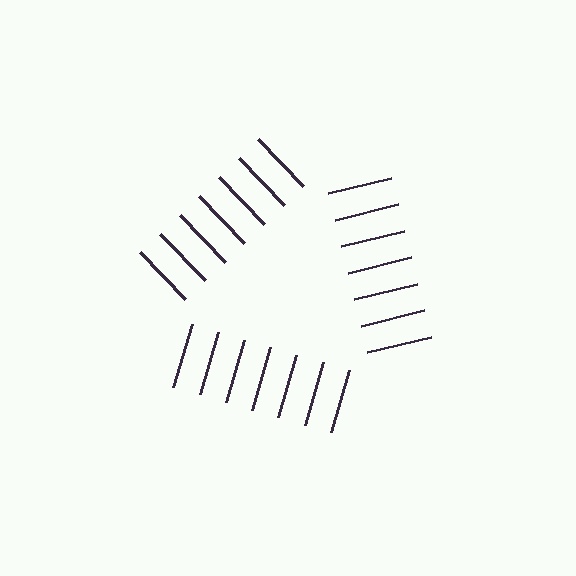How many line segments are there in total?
21 — 7 along each of the 3 edges.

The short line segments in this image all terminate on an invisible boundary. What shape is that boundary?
An illusory triangle — the line segments terminate on its edges but no continuous stroke is drawn.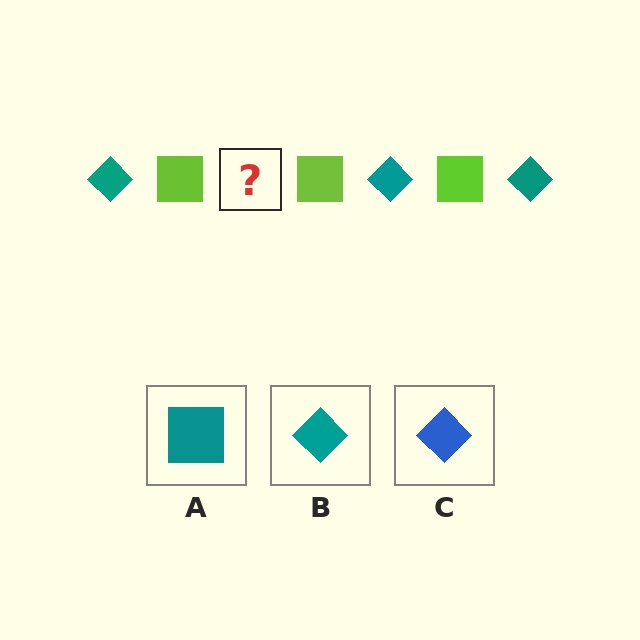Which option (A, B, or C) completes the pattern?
B.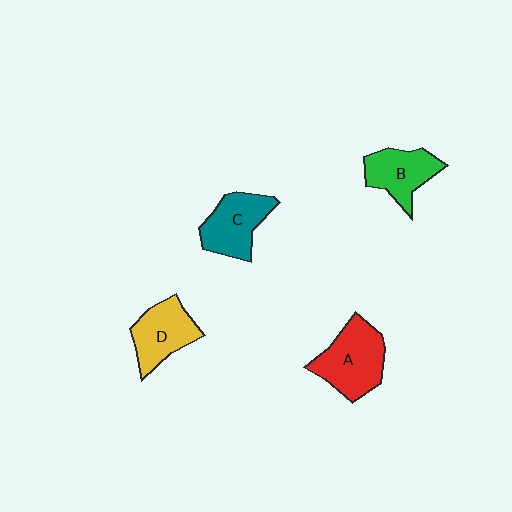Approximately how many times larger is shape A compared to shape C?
Approximately 1.2 times.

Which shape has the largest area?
Shape A (red).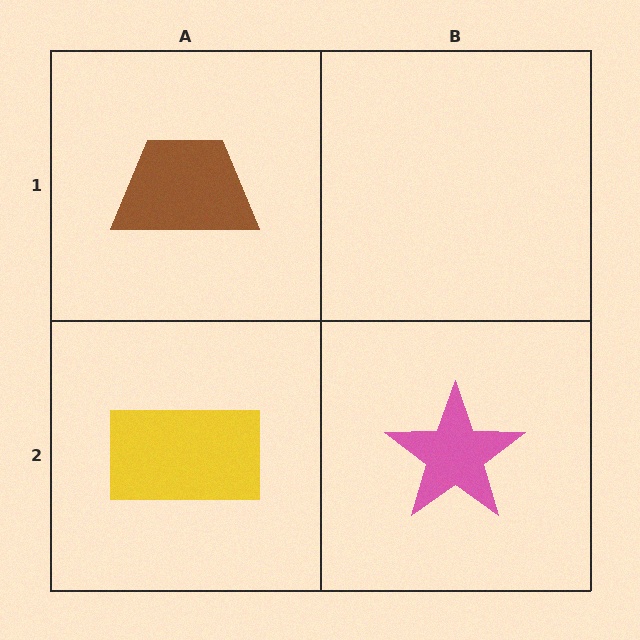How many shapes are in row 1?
1 shape.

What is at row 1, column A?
A brown trapezoid.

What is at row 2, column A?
A yellow rectangle.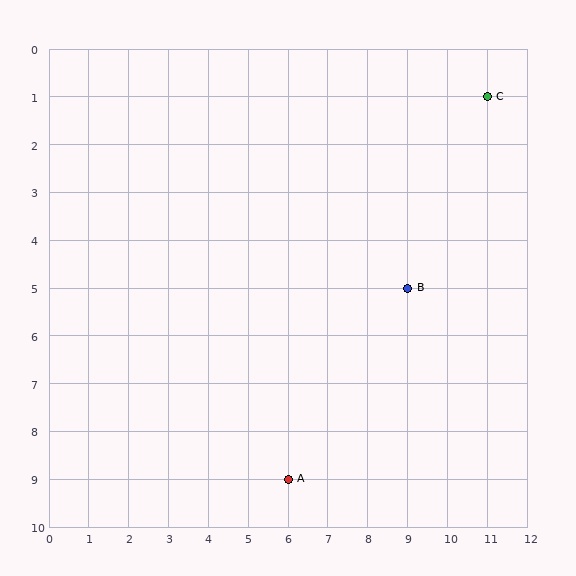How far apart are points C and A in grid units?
Points C and A are 5 columns and 8 rows apart (about 9.4 grid units diagonally).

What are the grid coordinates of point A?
Point A is at grid coordinates (6, 9).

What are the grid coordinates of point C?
Point C is at grid coordinates (11, 1).